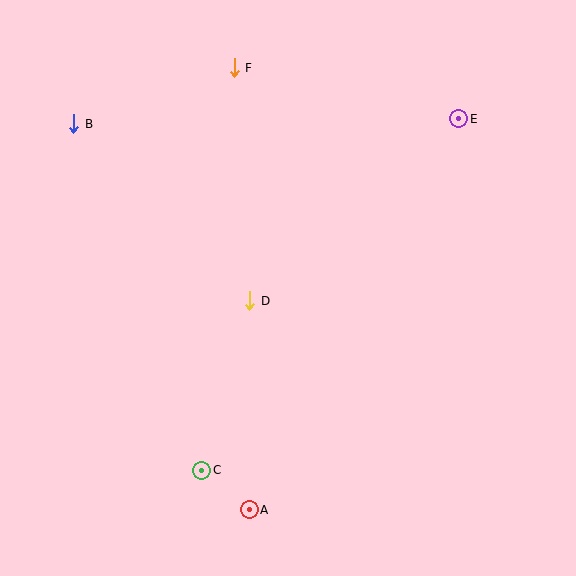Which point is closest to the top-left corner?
Point B is closest to the top-left corner.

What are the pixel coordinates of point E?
Point E is at (459, 119).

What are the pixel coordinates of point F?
Point F is at (234, 68).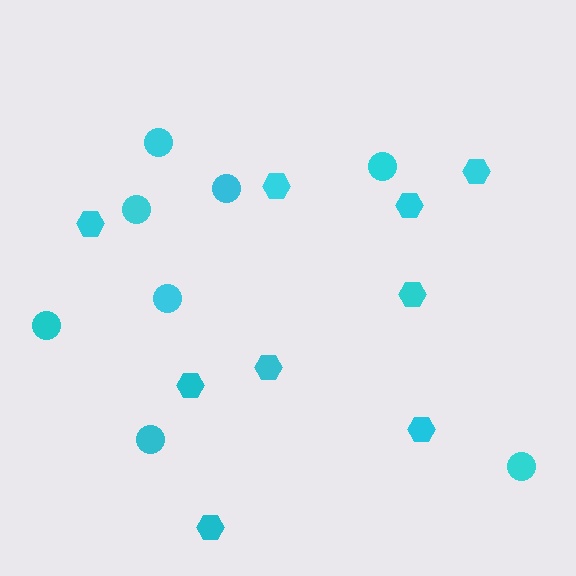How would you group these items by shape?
There are 2 groups: one group of circles (8) and one group of hexagons (9).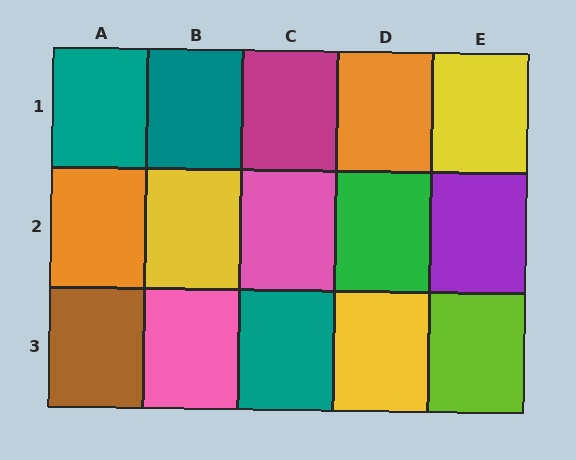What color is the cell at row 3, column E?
Lime.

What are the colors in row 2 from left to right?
Orange, yellow, pink, green, purple.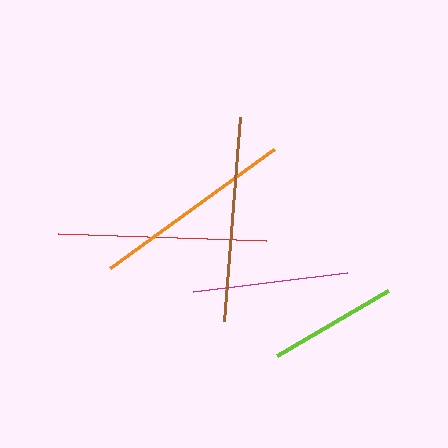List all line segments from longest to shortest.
From longest to shortest: red, brown, orange, magenta, lime.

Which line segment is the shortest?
The lime line is the shortest at approximately 129 pixels.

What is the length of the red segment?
The red segment is approximately 208 pixels long.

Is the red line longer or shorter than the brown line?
The red line is longer than the brown line.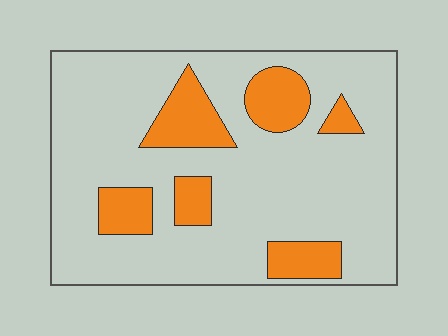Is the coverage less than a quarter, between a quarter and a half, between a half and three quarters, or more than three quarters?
Less than a quarter.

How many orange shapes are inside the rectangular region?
6.